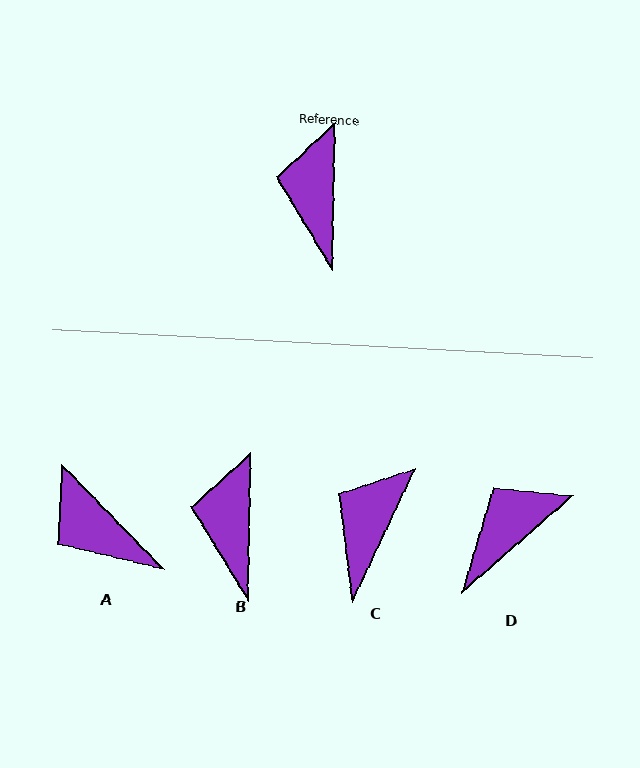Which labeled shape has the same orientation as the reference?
B.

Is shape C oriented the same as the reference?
No, it is off by about 24 degrees.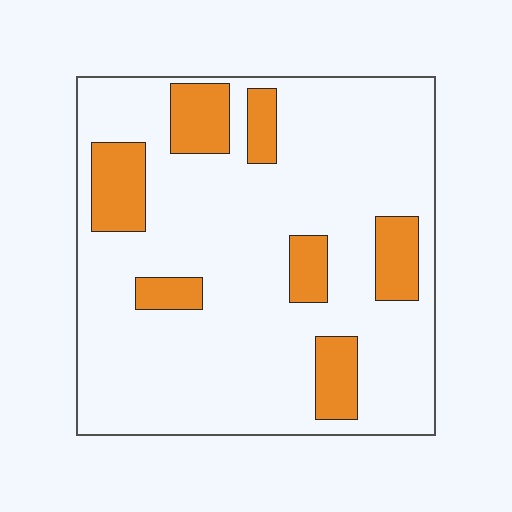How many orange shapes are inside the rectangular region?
7.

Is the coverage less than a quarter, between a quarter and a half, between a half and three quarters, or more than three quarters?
Less than a quarter.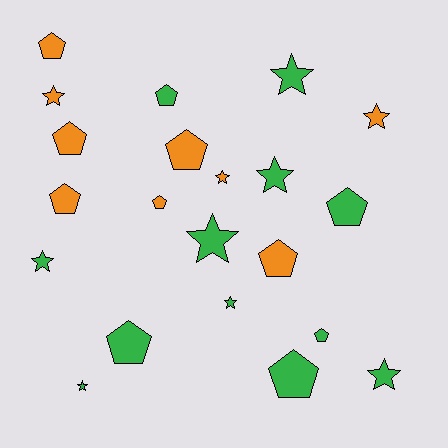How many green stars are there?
There are 7 green stars.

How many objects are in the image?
There are 21 objects.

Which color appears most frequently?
Green, with 12 objects.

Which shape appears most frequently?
Pentagon, with 11 objects.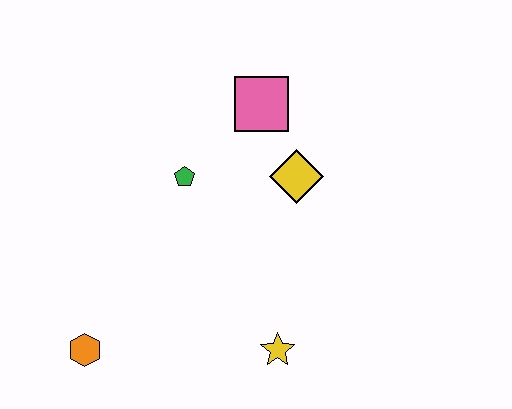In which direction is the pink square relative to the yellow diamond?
The pink square is above the yellow diamond.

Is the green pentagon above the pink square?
No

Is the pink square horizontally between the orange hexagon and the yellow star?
Yes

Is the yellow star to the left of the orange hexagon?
No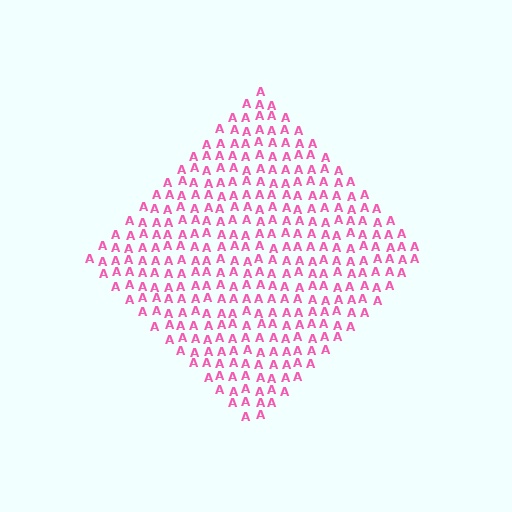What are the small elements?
The small elements are letter A's.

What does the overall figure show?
The overall figure shows a diamond.